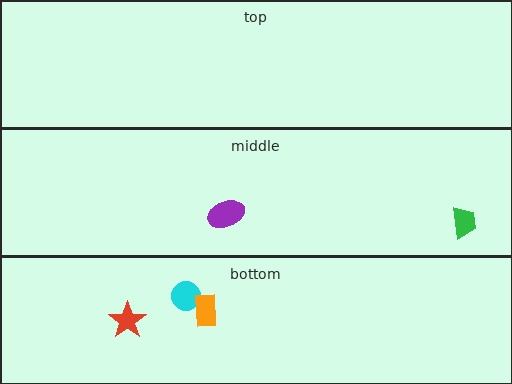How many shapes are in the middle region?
2.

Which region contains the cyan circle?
The bottom region.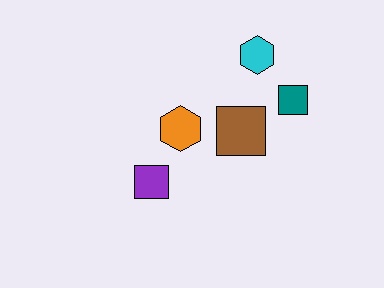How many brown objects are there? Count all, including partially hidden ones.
There is 1 brown object.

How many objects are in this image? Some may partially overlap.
There are 5 objects.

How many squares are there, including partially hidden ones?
There are 3 squares.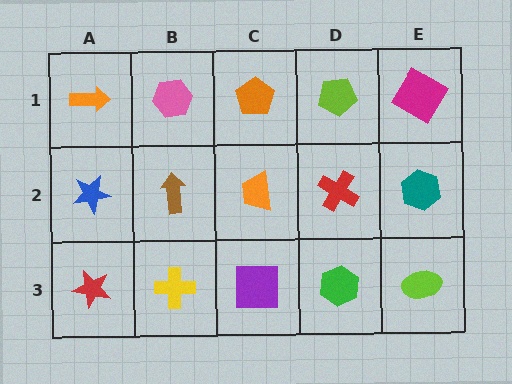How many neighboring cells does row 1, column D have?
3.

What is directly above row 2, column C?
An orange pentagon.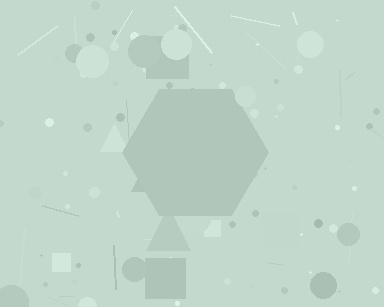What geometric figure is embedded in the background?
A hexagon is embedded in the background.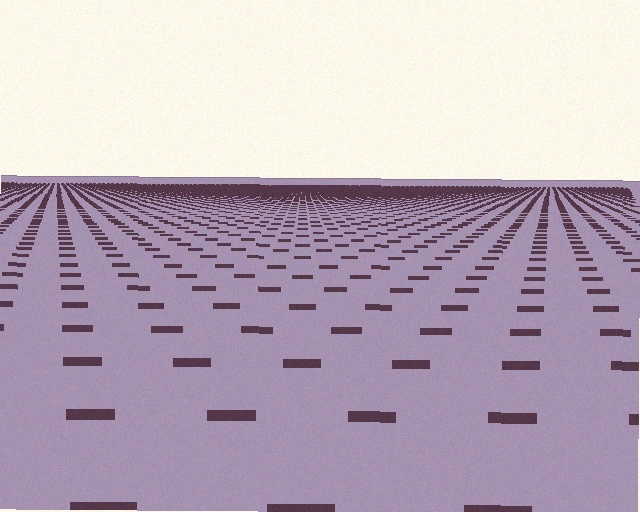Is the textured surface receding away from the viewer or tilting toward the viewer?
The surface is receding away from the viewer. Texture elements get smaller and denser toward the top.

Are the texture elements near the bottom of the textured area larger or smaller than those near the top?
Larger. Near the bottom, elements are closer to the viewer and appear at a bigger on-screen size.